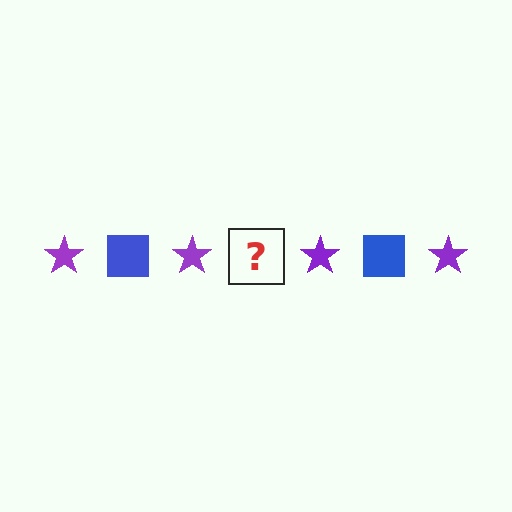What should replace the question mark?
The question mark should be replaced with a blue square.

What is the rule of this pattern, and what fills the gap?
The rule is that the pattern alternates between purple star and blue square. The gap should be filled with a blue square.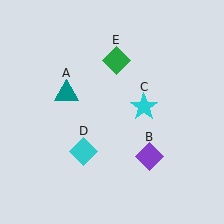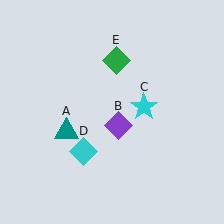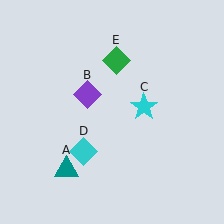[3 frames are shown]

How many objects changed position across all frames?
2 objects changed position: teal triangle (object A), purple diamond (object B).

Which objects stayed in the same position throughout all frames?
Cyan star (object C) and cyan diamond (object D) and green diamond (object E) remained stationary.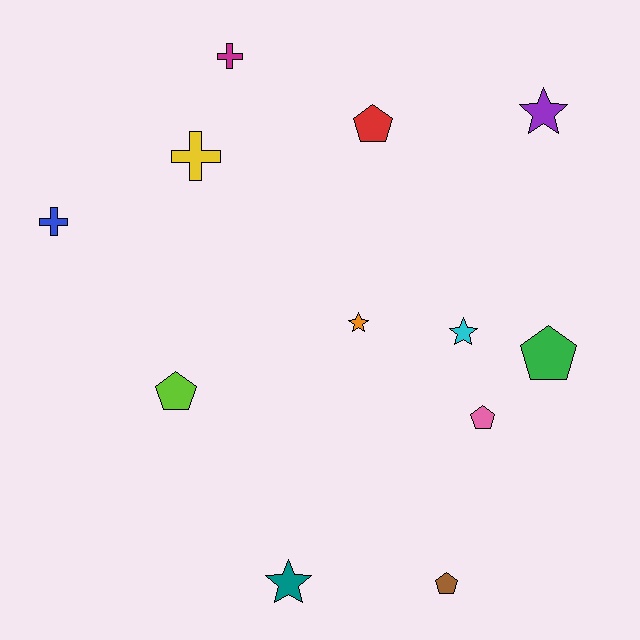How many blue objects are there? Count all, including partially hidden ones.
There is 1 blue object.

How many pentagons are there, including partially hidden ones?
There are 5 pentagons.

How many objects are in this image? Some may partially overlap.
There are 12 objects.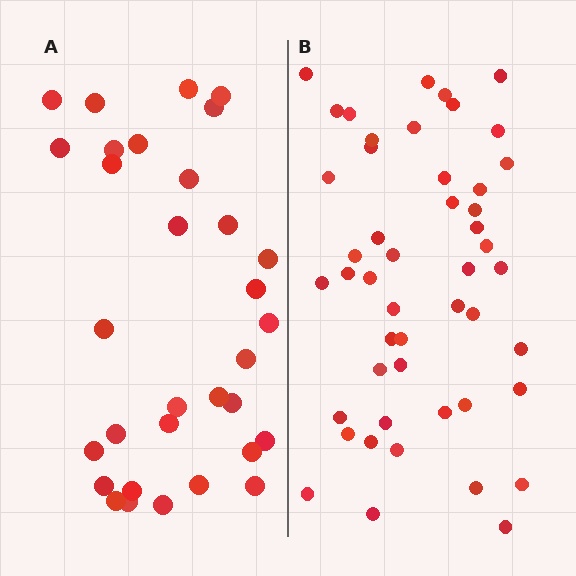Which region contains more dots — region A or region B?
Region B (the right region) has more dots.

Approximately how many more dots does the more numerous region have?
Region B has approximately 15 more dots than region A.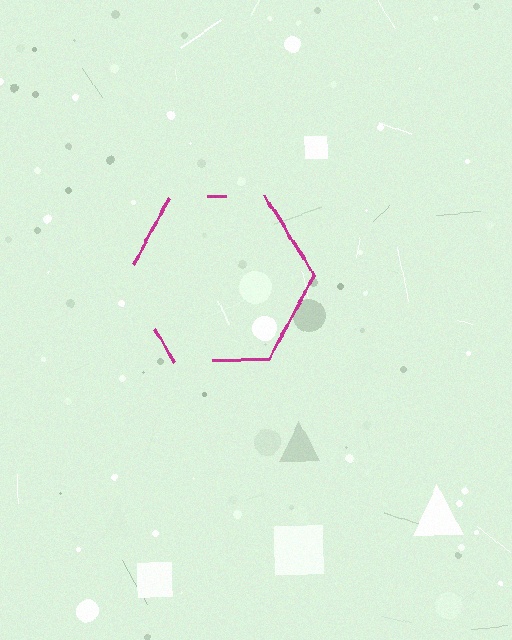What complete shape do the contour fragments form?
The contour fragments form a hexagon.